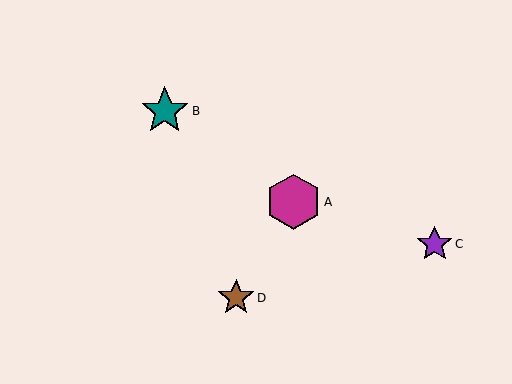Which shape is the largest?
The magenta hexagon (labeled A) is the largest.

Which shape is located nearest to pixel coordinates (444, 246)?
The purple star (labeled C) at (435, 244) is nearest to that location.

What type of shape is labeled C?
Shape C is a purple star.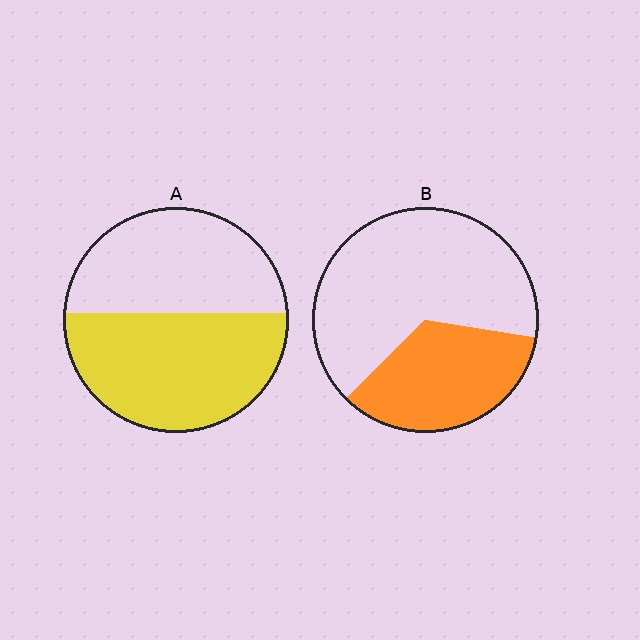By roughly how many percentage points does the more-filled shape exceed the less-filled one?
By roughly 20 percentage points (A over B).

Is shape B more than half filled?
No.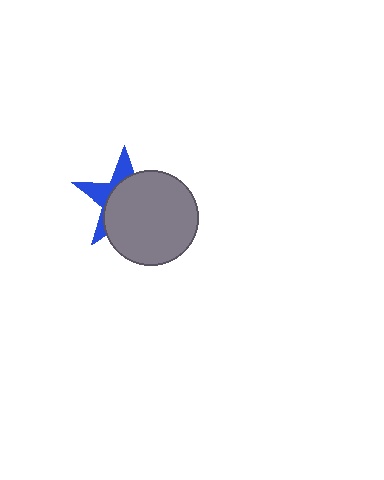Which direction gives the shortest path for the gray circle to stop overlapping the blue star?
Moving toward the lower-right gives the shortest separation.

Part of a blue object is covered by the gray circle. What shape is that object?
It is a star.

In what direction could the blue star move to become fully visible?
The blue star could move toward the upper-left. That would shift it out from behind the gray circle entirely.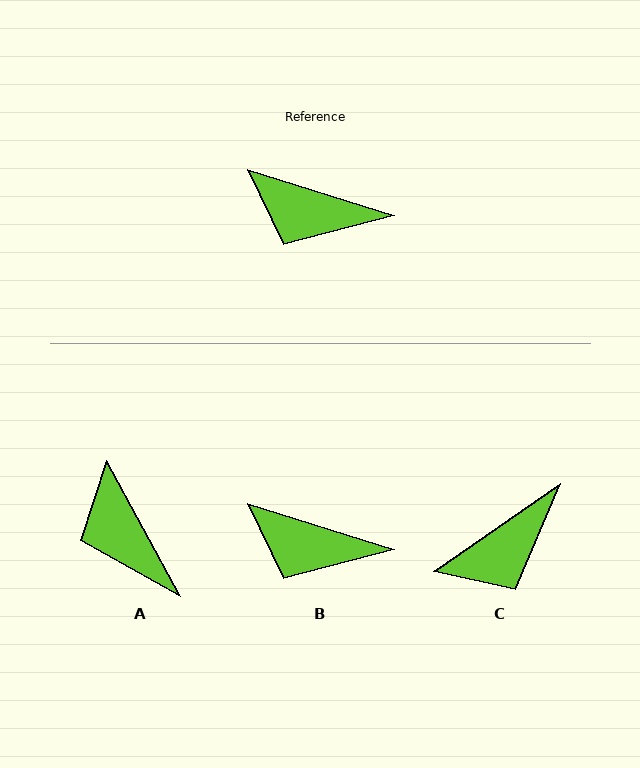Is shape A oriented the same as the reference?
No, it is off by about 44 degrees.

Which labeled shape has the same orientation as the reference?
B.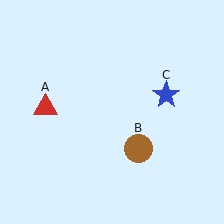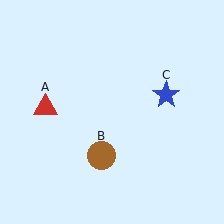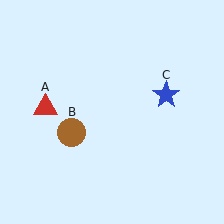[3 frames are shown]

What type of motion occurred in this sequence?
The brown circle (object B) rotated clockwise around the center of the scene.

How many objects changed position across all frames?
1 object changed position: brown circle (object B).